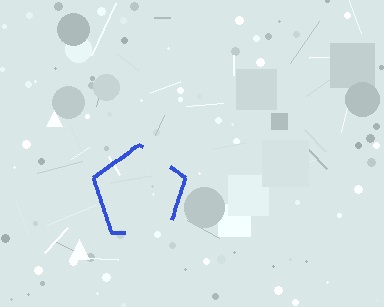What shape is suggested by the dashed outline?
The dashed outline suggests a pentagon.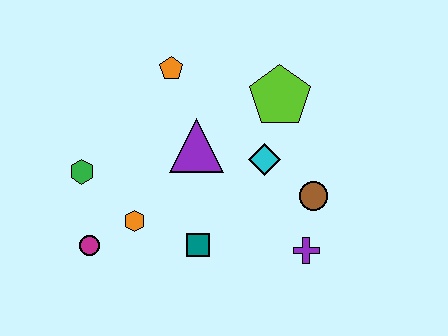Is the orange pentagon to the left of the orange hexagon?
No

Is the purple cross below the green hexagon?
Yes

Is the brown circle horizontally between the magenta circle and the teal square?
No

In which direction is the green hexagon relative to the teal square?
The green hexagon is to the left of the teal square.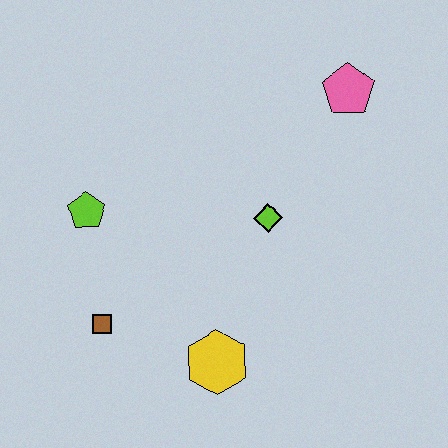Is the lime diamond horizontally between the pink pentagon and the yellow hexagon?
Yes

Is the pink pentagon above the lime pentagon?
Yes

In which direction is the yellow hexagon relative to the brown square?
The yellow hexagon is to the right of the brown square.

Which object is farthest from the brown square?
The pink pentagon is farthest from the brown square.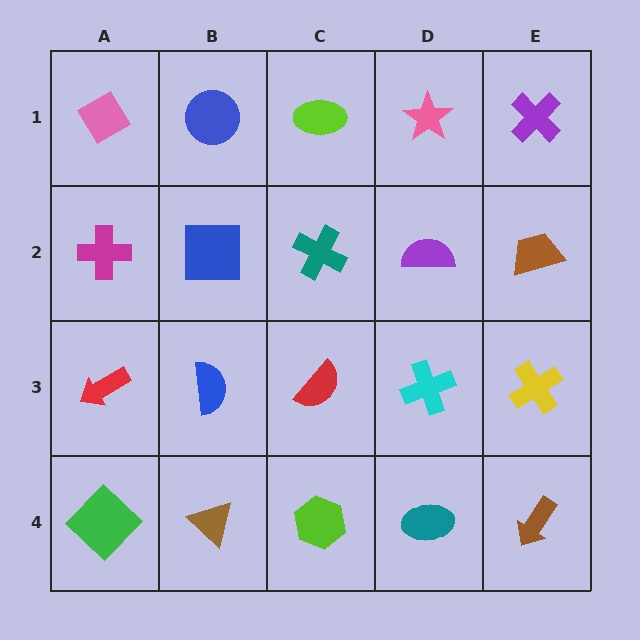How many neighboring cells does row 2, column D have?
4.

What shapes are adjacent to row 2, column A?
A pink diamond (row 1, column A), a red arrow (row 3, column A), a blue square (row 2, column B).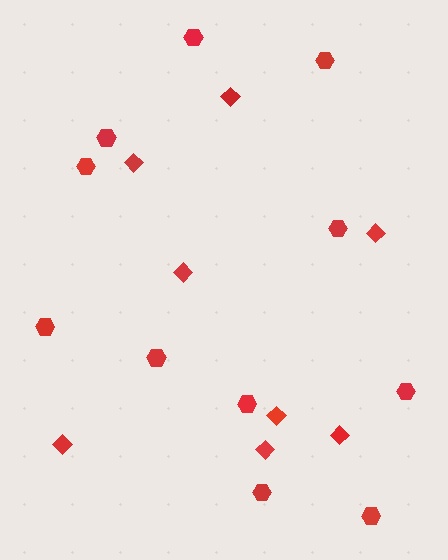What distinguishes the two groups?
There are 2 groups: one group of diamonds (8) and one group of hexagons (11).